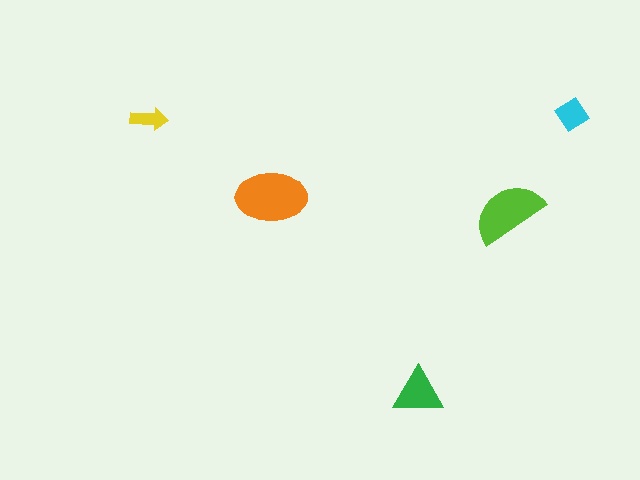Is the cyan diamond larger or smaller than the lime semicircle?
Smaller.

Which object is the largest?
The orange ellipse.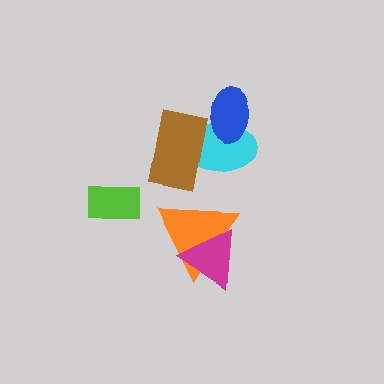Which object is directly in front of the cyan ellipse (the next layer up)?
The brown rectangle is directly in front of the cyan ellipse.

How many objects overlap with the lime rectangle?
0 objects overlap with the lime rectangle.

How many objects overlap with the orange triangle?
1 object overlaps with the orange triangle.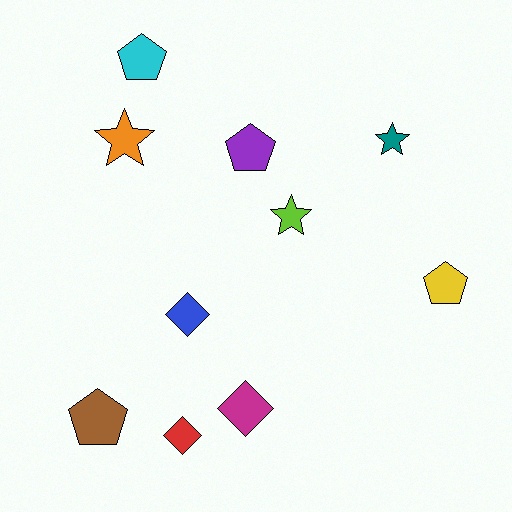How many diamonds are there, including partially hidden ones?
There are 3 diamonds.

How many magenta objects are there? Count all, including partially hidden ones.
There is 1 magenta object.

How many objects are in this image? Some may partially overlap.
There are 10 objects.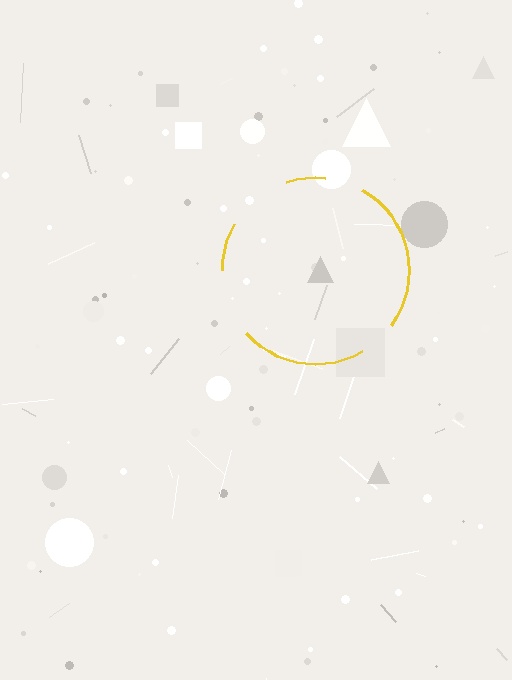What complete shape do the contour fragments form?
The contour fragments form a circle.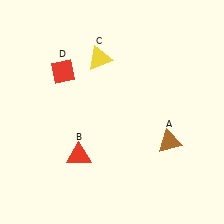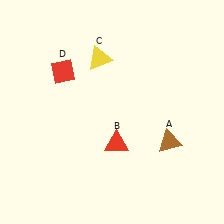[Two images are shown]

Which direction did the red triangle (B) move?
The red triangle (B) moved right.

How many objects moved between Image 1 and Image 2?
1 object moved between the two images.